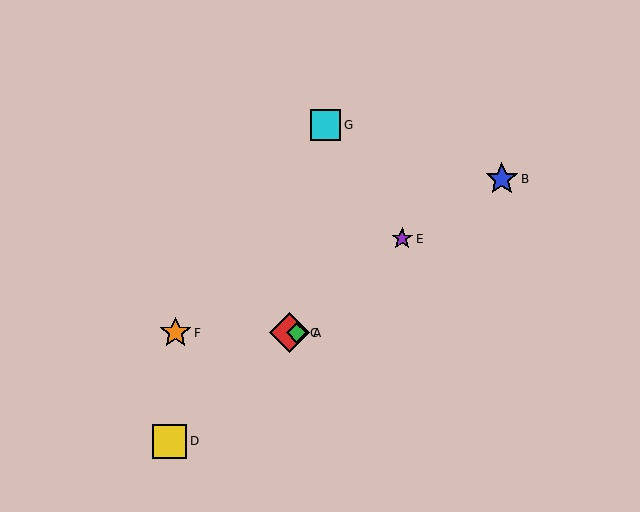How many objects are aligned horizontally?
3 objects (A, C, F) are aligned horizontally.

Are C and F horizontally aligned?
Yes, both are at y≈333.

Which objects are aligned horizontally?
Objects A, C, F are aligned horizontally.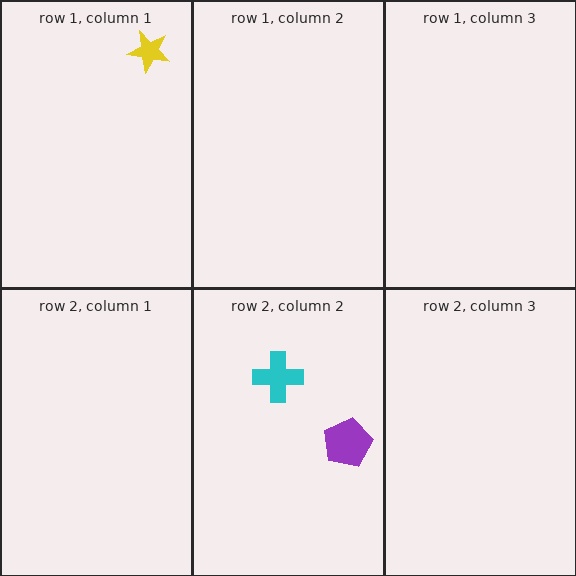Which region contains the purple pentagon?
The row 2, column 2 region.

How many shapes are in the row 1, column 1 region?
1.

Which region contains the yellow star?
The row 1, column 1 region.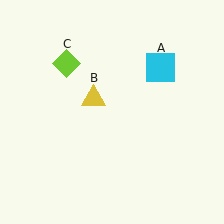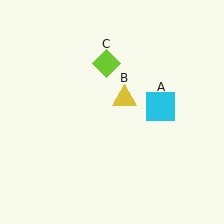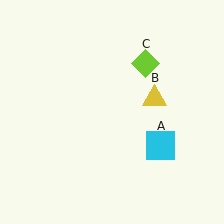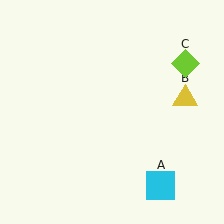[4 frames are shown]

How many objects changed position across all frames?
3 objects changed position: cyan square (object A), yellow triangle (object B), lime diamond (object C).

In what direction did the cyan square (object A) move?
The cyan square (object A) moved down.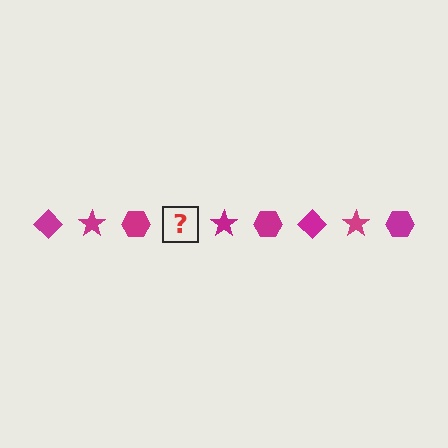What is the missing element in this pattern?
The missing element is a magenta diamond.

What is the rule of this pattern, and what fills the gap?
The rule is that the pattern cycles through diamond, star, hexagon shapes in magenta. The gap should be filled with a magenta diamond.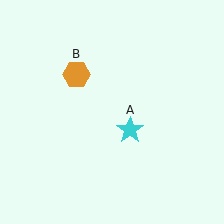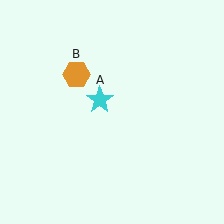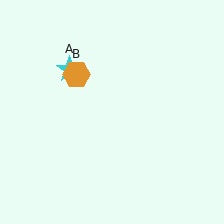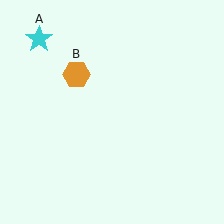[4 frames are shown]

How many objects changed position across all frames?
1 object changed position: cyan star (object A).